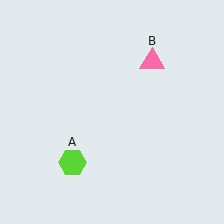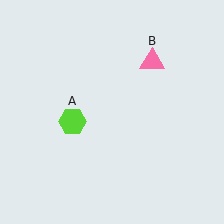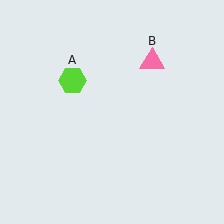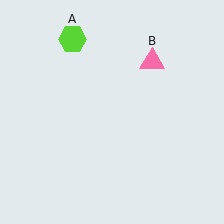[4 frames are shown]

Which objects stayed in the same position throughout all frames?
Pink triangle (object B) remained stationary.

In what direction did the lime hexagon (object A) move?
The lime hexagon (object A) moved up.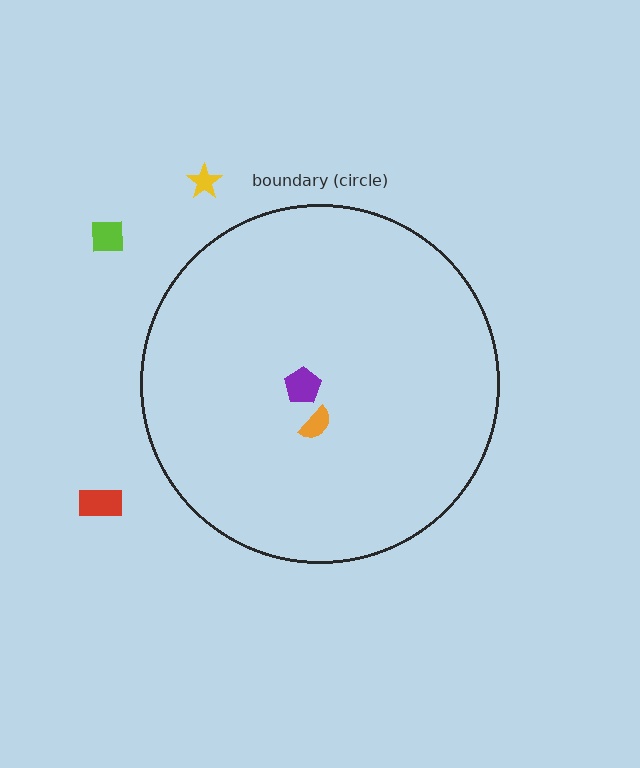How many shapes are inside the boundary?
2 inside, 3 outside.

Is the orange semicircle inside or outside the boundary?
Inside.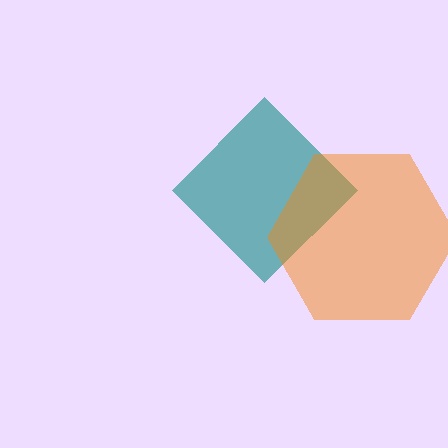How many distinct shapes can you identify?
There are 2 distinct shapes: a teal diamond, an orange hexagon.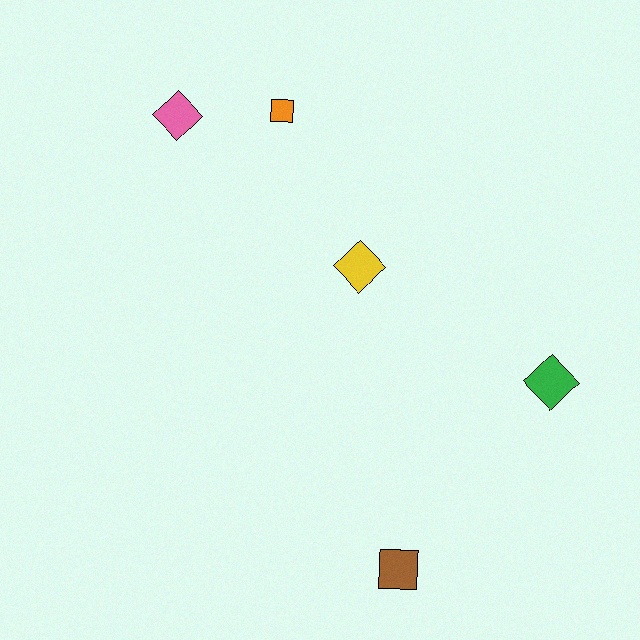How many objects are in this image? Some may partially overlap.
There are 5 objects.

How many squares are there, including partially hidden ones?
There are 2 squares.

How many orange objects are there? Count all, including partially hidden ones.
There is 1 orange object.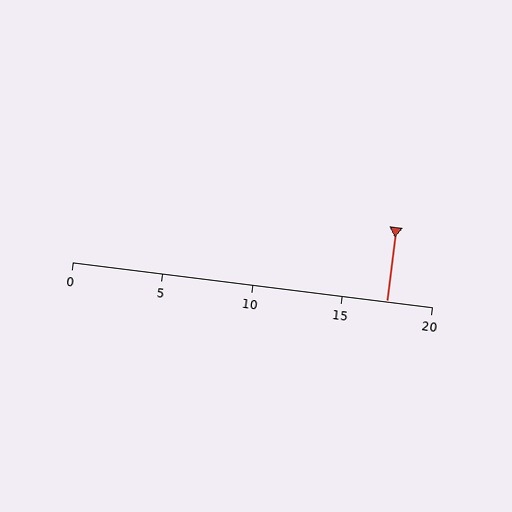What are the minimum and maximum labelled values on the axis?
The axis runs from 0 to 20.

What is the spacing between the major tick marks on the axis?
The major ticks are spaced 5 apart.